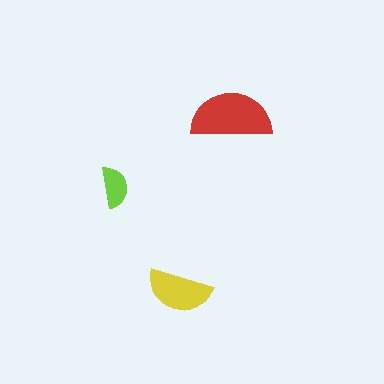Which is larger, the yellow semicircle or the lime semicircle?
The yellow one.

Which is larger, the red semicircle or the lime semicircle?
The red one.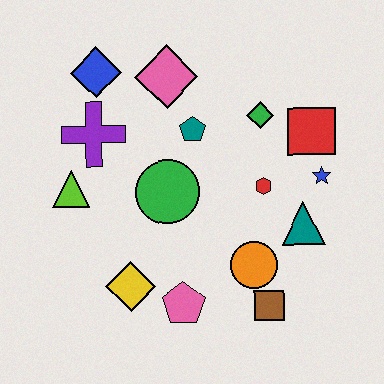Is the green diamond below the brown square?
No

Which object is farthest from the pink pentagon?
The blue diamond is farthest from the pink pentagon.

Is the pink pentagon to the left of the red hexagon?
Yes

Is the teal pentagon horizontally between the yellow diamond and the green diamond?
Yes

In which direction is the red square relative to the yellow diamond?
The red square is to the right of the yellow diamond.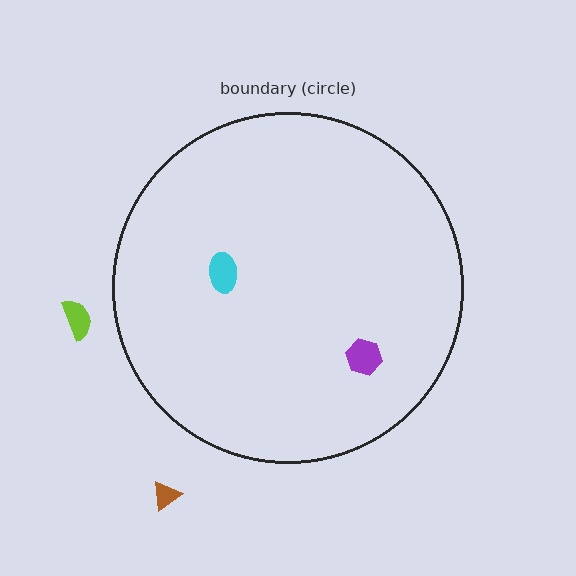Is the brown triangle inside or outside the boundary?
Outside.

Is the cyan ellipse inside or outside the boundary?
Inside.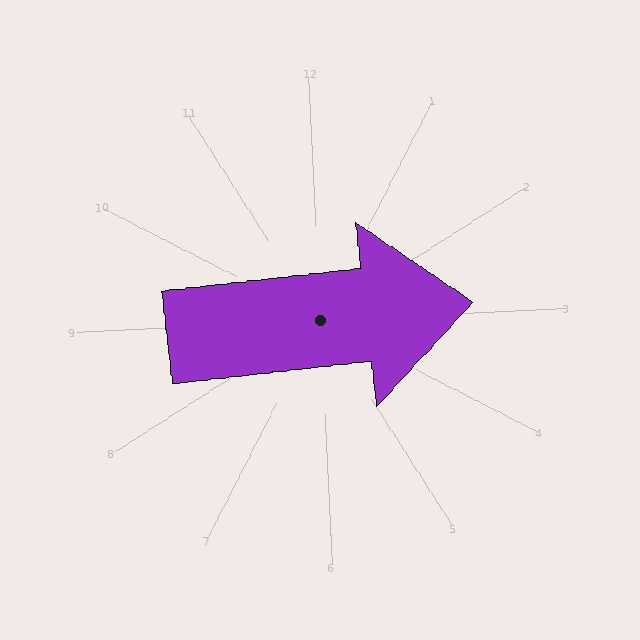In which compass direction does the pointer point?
East.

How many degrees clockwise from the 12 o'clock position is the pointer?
Approximately 86 degrees.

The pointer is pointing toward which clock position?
Roughly 3 o'clock.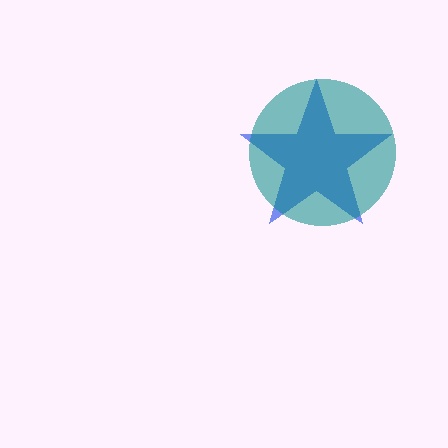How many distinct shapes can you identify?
There are 2 distinct shapes: a blue star, a teal circle.